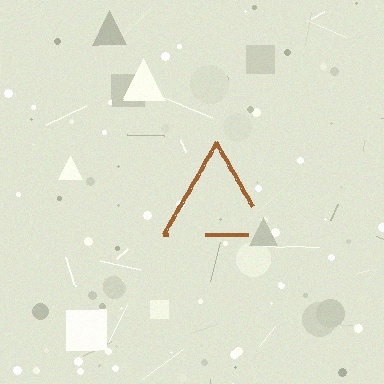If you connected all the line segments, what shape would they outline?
They would outline a triangle.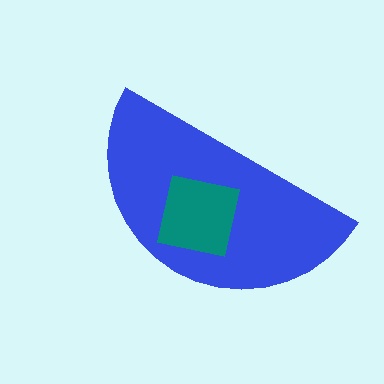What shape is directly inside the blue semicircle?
The teal square.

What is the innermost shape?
The teal square.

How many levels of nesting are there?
2.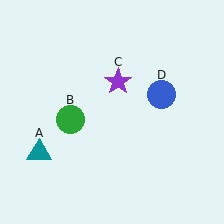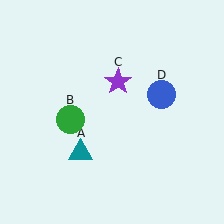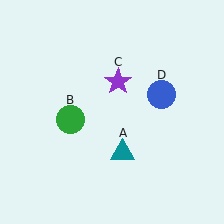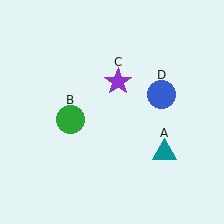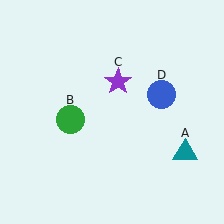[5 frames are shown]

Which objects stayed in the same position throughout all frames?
Green circle (object B) and purple star (object C) and blue circle (object D) remained stationary.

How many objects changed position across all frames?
1 object changed position: teal triangle (object A).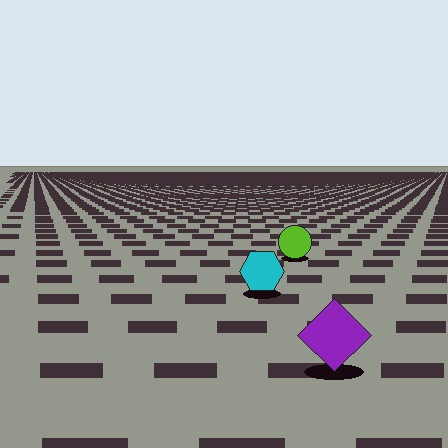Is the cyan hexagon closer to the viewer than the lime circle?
Yes. The cyan hexagon is closer — you can tell from the texture gradient: the ground texture is coarser near it.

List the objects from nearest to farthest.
From nearest to farthest: the purple diamond, the cyan hexagon, the lime circle.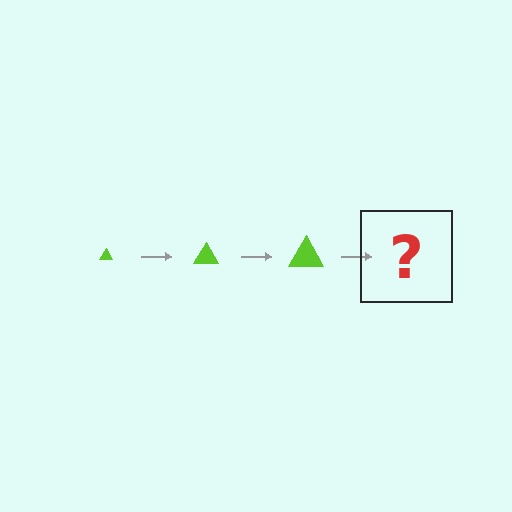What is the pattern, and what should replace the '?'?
The pattern is that the triangle gets progressively larger each step. The '?' should be a lime triangle, larger than the previous one.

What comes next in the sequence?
The next element should be a lime triangle, larger than the previous one.